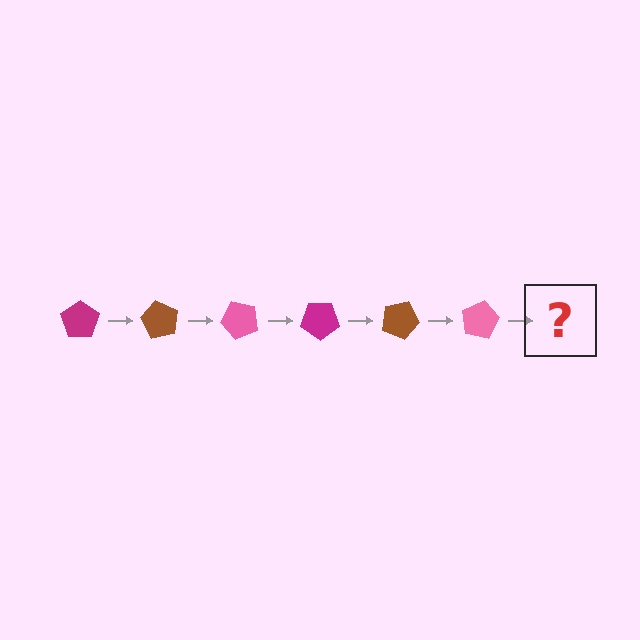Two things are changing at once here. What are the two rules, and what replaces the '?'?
The two rules are that it rotates 60 degrees each step and the color cycles through magenta, brown, and pink. The '?' should be a magenta pentagon, rotated 360 degrees from the start.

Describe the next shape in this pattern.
It should be a magenta pentagon, rotated 360 degrees from the start.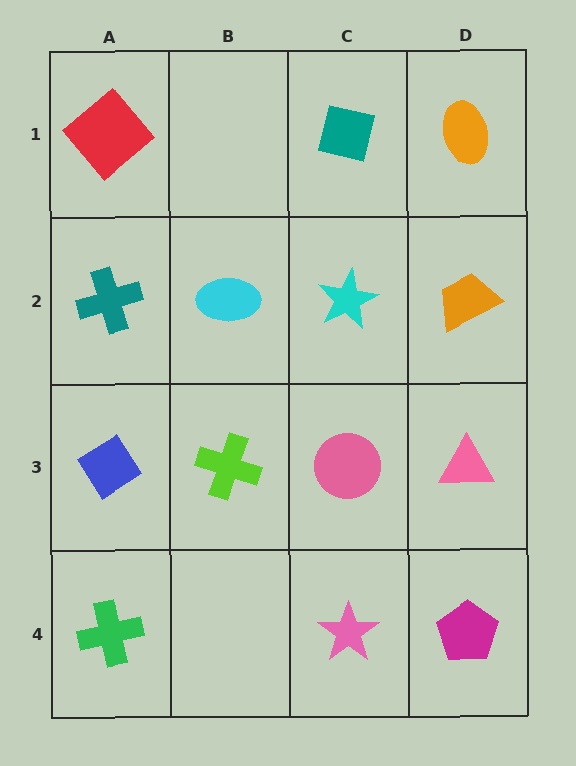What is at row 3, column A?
A blue diamond.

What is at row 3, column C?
A pink circle.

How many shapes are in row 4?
3 shapes.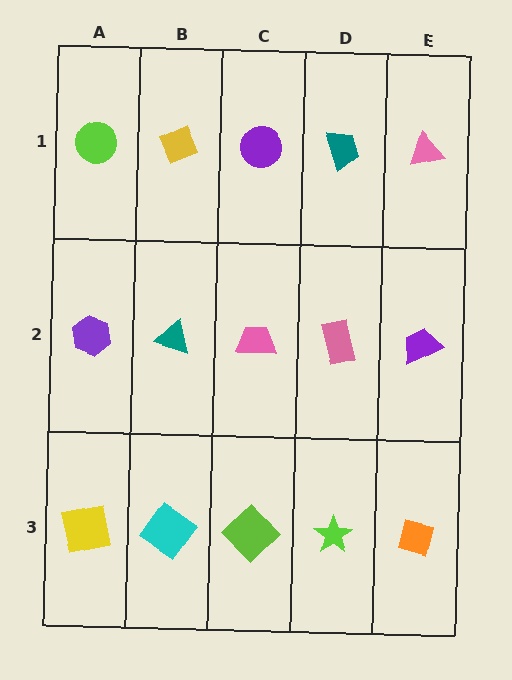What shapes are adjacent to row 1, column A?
A purple hexagon (row 2, column A), a yellow diamond (row 1, column B).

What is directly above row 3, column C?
A pink trapezoid.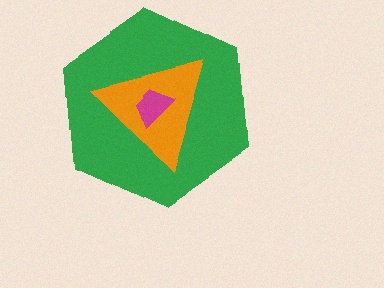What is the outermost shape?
The green hexagon.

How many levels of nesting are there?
3.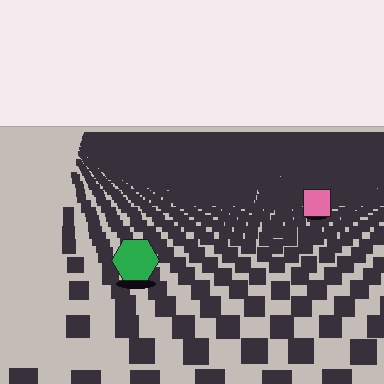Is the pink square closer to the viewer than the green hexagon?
No. The green hexagon is closer — you can tell from the texture gradient: the ground texture is coarser near it.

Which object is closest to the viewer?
The green hexagon is closest. The texture marks near it are larger and more spread out.